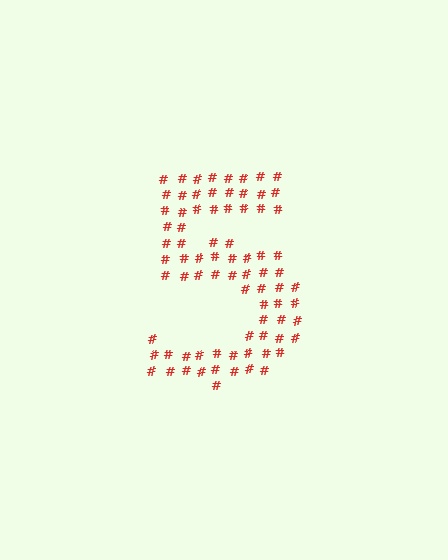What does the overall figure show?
The overall figure shows the digit 5.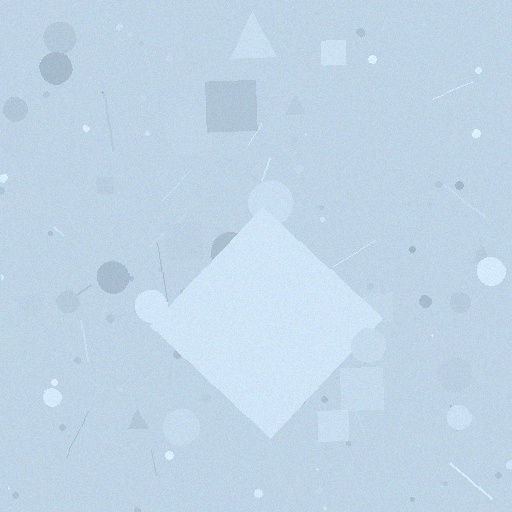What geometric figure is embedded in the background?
A diamond is embedded in the background.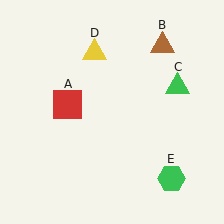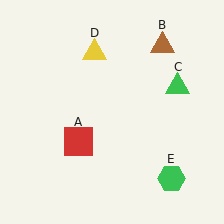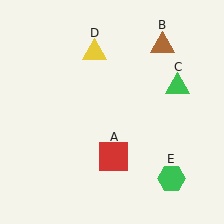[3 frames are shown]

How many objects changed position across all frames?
1 object changed position: red square (object A).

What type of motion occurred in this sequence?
The red square (object A) rotated counterclockwise around the center of the scene.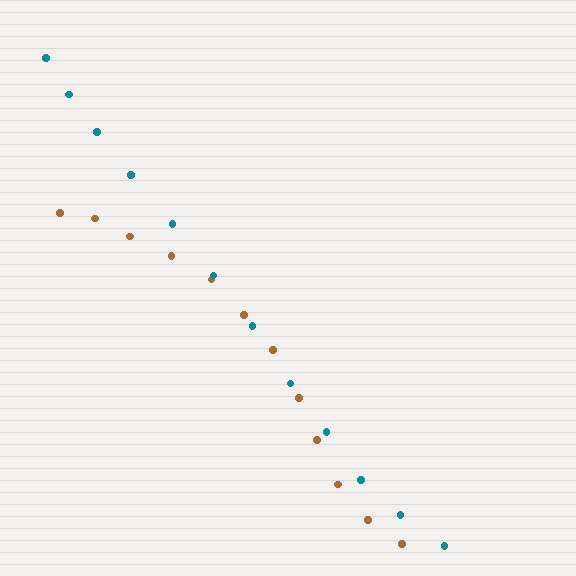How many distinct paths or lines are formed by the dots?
There are 2 distinct paths.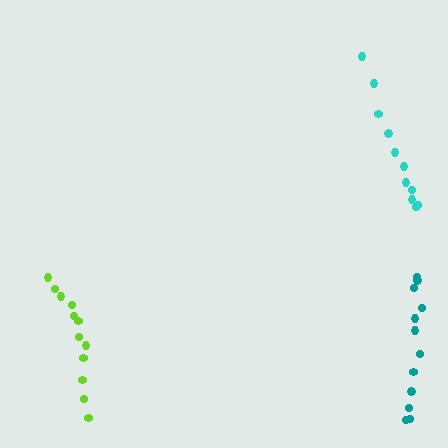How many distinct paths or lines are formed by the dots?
There are 3 distinct paths.